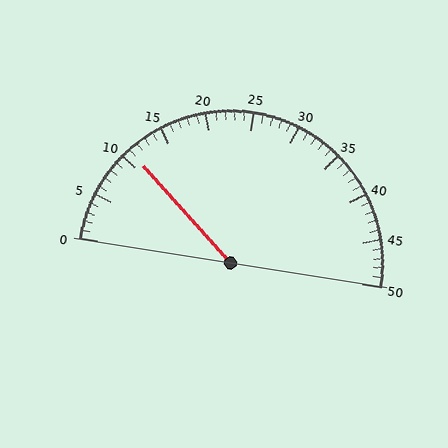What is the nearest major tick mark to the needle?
The nearest major tick mark is 10.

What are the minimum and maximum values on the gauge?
The gauge ranges from 0 to 50.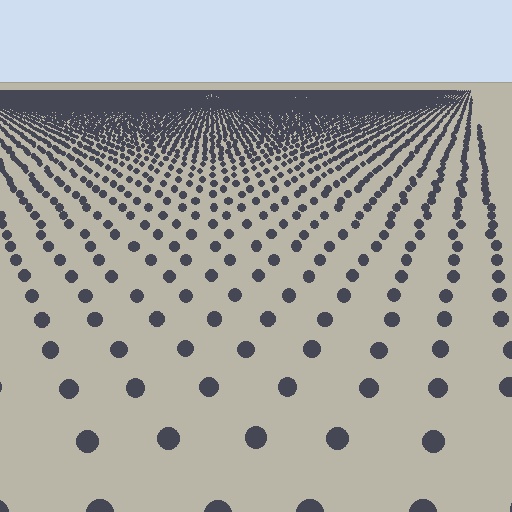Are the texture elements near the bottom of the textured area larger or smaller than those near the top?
Larger. Near the bottom, elements are closer to the viewer and appear at a bigger on-screen size.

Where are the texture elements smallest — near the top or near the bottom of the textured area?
Near the top.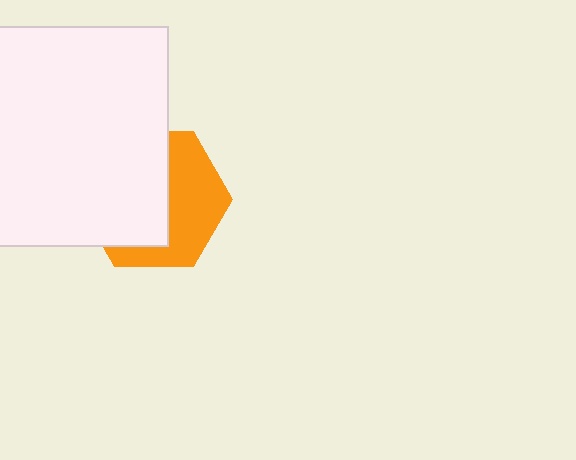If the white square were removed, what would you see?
You would see the complete orange hexagon.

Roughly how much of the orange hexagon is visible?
A small part of it is visible (roughly 44%).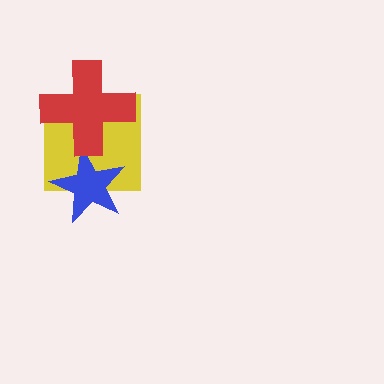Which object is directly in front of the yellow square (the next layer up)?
The blue star is directly in front of the yellow square.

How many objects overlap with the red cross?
2 objects overlap with the red cross.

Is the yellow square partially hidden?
Yes, it is partially covered by another shape.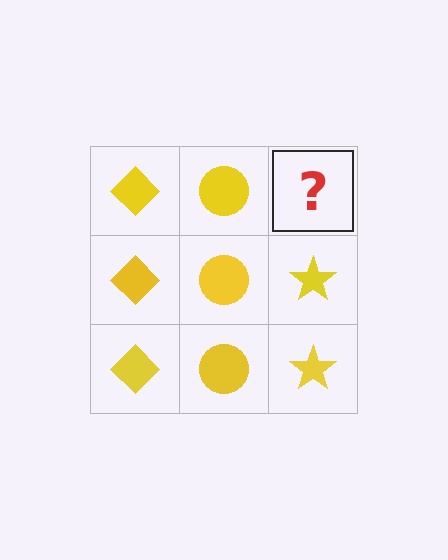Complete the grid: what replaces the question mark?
The question mark should be replaced with a yellow star.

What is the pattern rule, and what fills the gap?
The rule is that each column has a consistent shape. The gap should be filled with a yellow star.